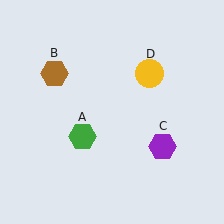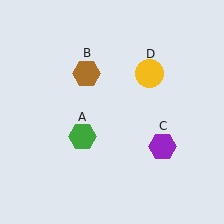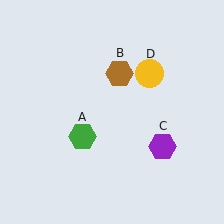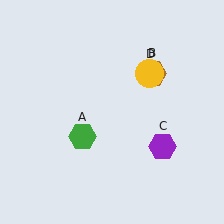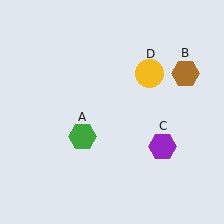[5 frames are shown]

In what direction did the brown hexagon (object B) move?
The brown hexagon (object B) moved right.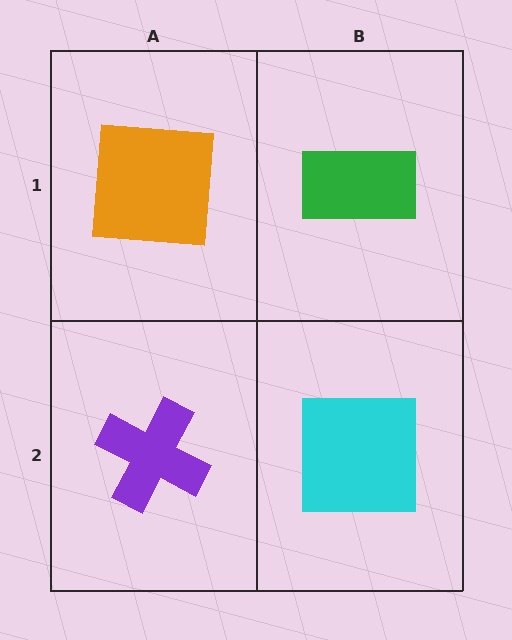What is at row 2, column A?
A purple cross.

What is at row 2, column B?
A cyan square.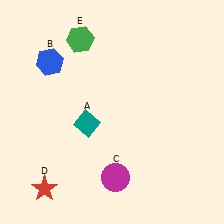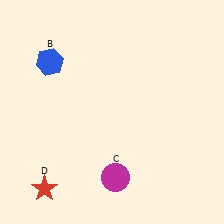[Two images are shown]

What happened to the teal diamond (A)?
The teal diamond (A) was removed in Image 2. It was in the bottom-left area of Image 1.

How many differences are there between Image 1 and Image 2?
There are 2 differences between the two images.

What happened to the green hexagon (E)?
The green hexagon (E) was removed in Image 2. It was in the top-left area of Image 1.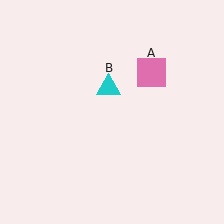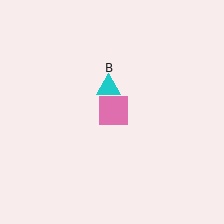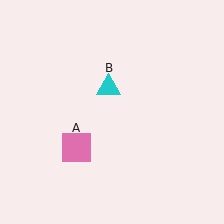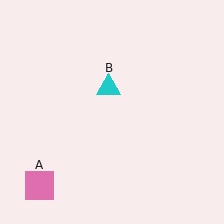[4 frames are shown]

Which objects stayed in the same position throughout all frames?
Cyan triangle (object B) remained stationary.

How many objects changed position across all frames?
1 object changed position: pink square (object A).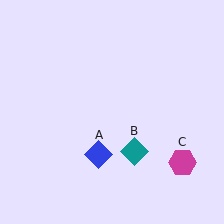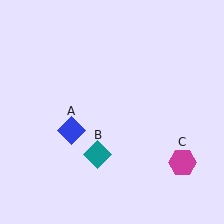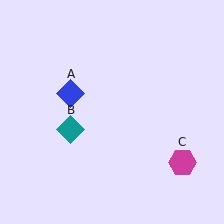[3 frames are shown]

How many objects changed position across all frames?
2 objects changed position: blue diamond (object A), teal diamond (object B).